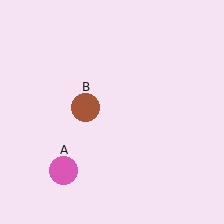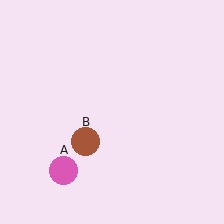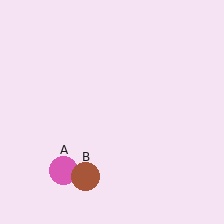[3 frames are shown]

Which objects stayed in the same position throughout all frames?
Pink circle (object A) remained stationary.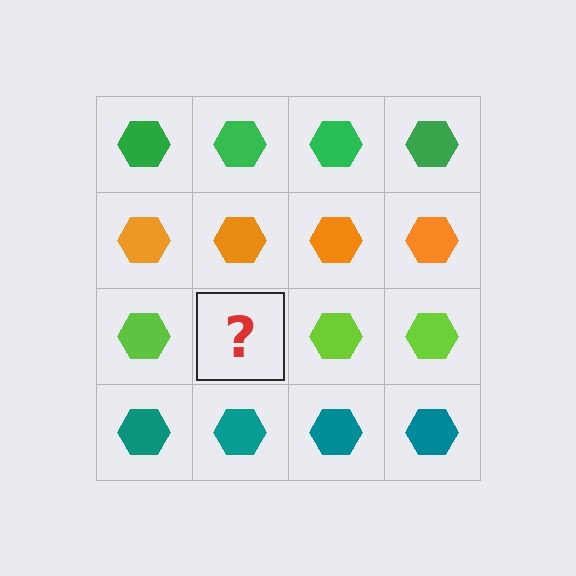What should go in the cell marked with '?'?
The missing cell should contain a lime hexagon.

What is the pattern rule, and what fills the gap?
The rule is that each row has a consistent color. The gap should be filled with a lime hexagon.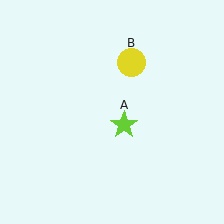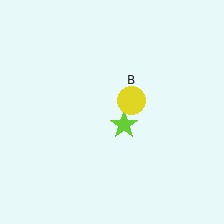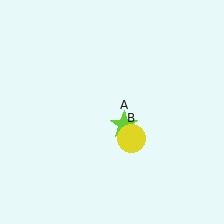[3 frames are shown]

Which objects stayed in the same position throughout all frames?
Lime star (object A) remained stationary.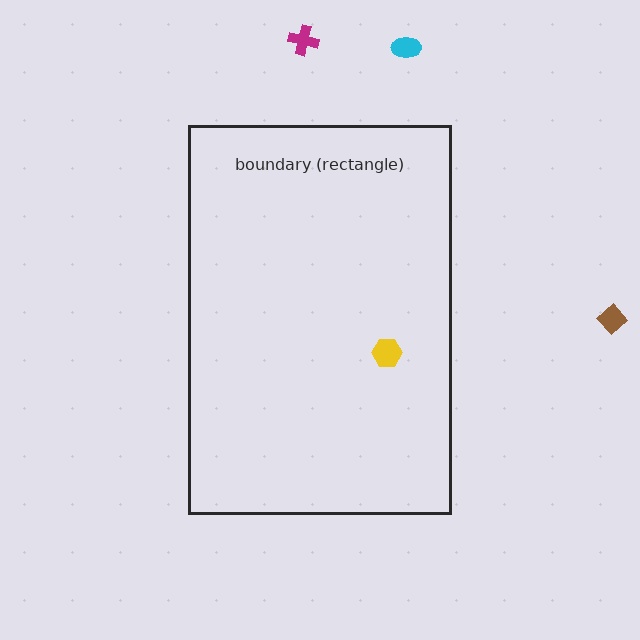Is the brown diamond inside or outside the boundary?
Outside.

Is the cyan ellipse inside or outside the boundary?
Outside.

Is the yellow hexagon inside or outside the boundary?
Inside.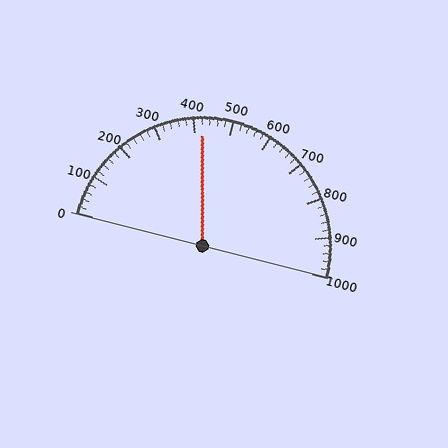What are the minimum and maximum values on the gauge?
The gauge ranges from 0 to 1000.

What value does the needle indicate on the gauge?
The needle indicates approximately 420.